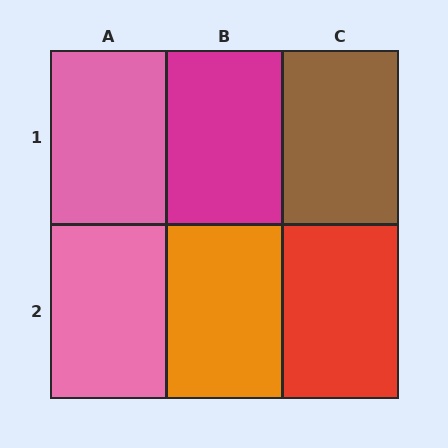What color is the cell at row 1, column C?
Brown.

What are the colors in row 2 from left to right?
Pink, orange, red.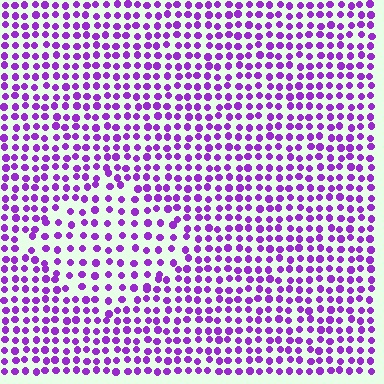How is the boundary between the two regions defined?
The boundary is defined by a change in element density (approximately 1.6x ratio). All elements are the same color, size, and shape.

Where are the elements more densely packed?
The elements are more densely packed outside the diamond boundary.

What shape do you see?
I see a diamond.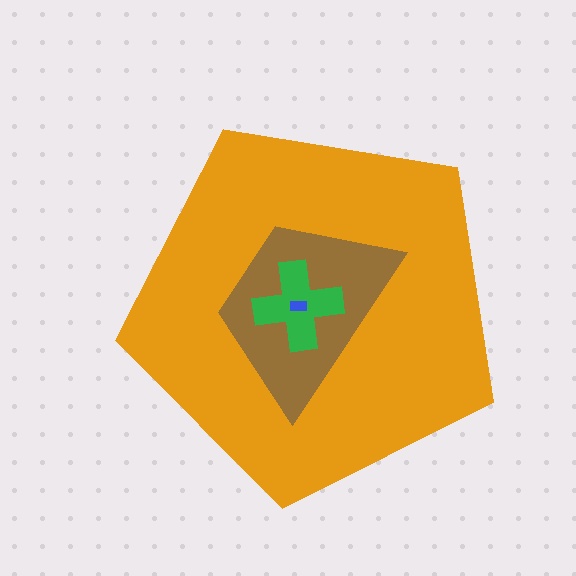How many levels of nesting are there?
4.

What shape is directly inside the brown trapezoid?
The green cross.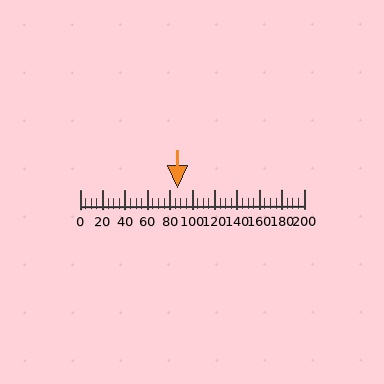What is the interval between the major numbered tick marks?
The major tick marks are spaced 20 units apart.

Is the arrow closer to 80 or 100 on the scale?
The arrow is closer to 80.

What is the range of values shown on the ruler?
The ruler shows values from 0 to 200.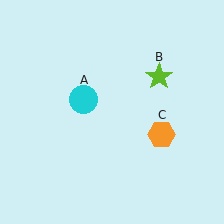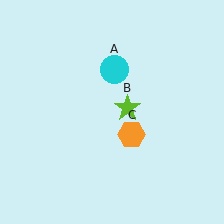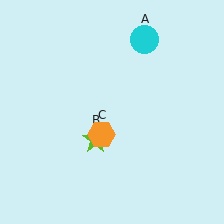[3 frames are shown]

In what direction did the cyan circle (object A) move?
The cyan circle (object A) moved up and to the right.